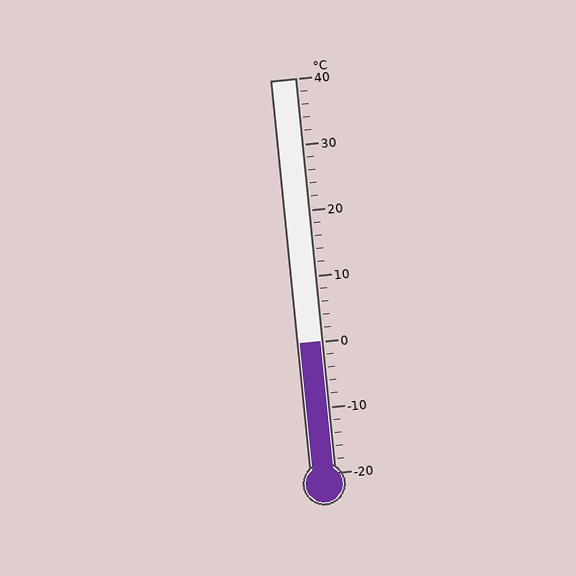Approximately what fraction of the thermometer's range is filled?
The thermometer is filled to approximately 35% of its range.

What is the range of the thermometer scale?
The thermometer scale ranges from -20°C to 40°C.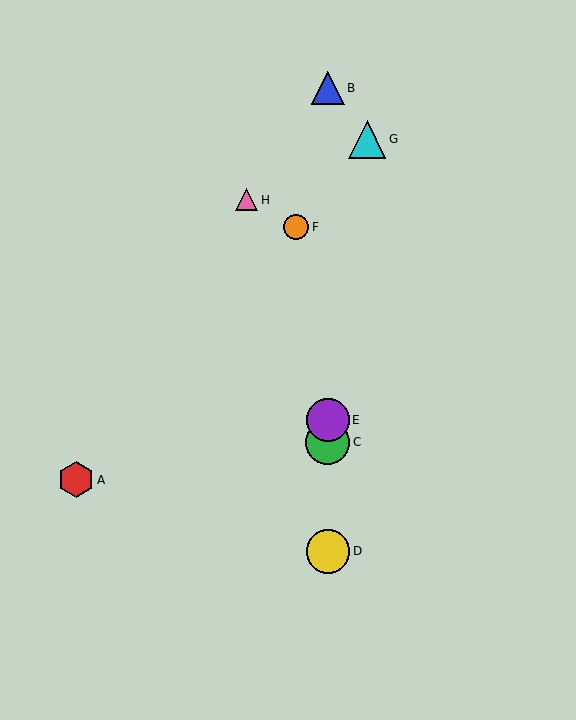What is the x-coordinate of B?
Object B is at x≈328.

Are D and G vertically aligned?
No, D is at x≈328 and G is at x≈367.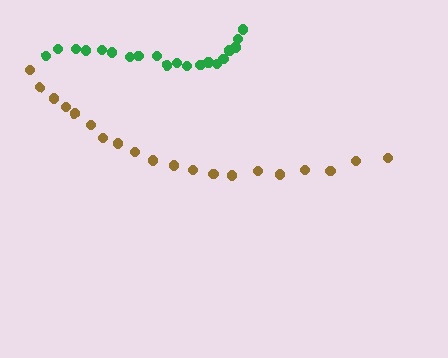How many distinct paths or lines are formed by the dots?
There are 2 distinct paths.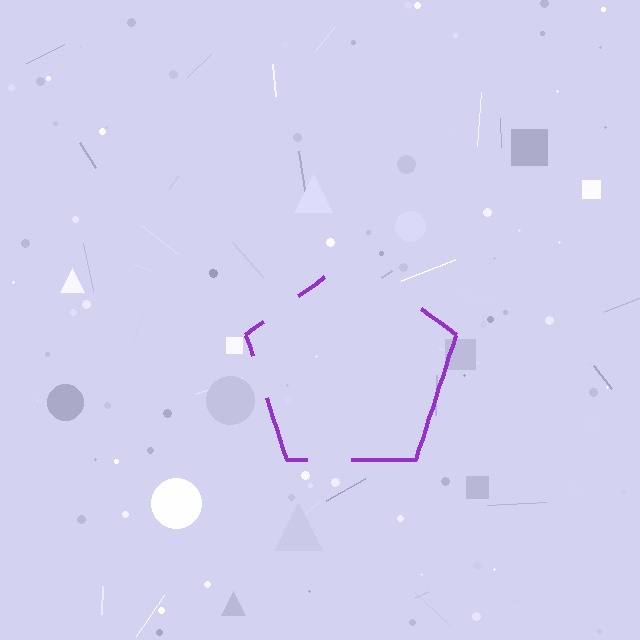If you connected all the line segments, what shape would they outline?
They would outline a pentagon.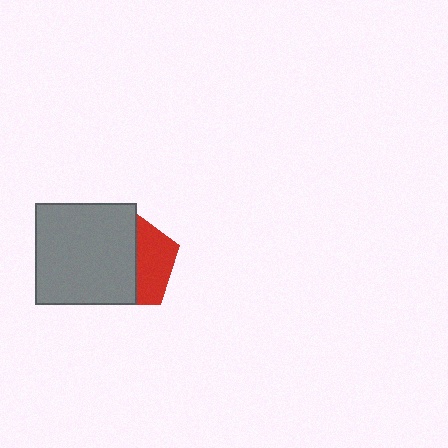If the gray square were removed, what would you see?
You would see the complete red pentagon.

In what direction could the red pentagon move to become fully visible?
The red pentagon could move right. That would shift it out from behind the gray square entirely.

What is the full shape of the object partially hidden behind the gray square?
The partially hidden object is a red pentagon.